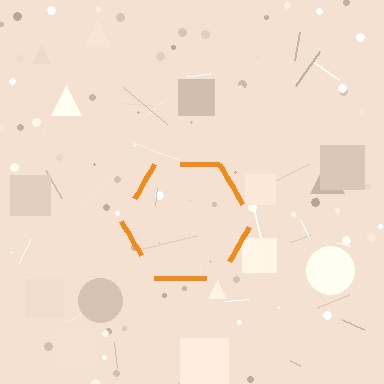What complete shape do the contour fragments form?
The contour fragments form a hexagon.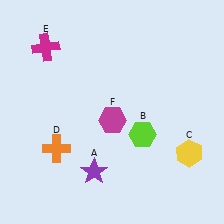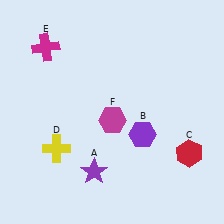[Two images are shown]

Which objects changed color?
B changed from lime to purple. C changed from yellow to red. D changed from orange to yellow.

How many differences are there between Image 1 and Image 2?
There are 3 differences between the two images.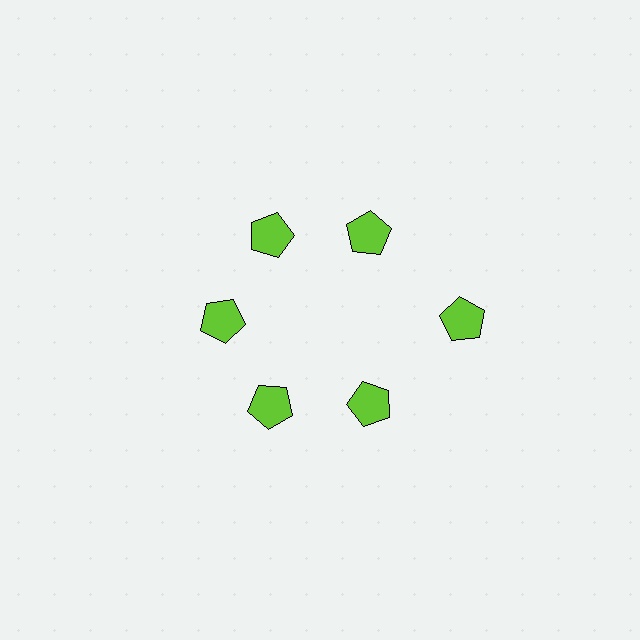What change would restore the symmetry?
The symmetry would be restored by moving it inward, back onto the ring so that all 6 pentagons sit at equal angles and equal distance from the center.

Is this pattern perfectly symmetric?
No. The 6 lime pentagons are arranged in a ring, but one element near the 3 o'clock position is pushed outward from the center, breaking the 6-fold rotational symmetry.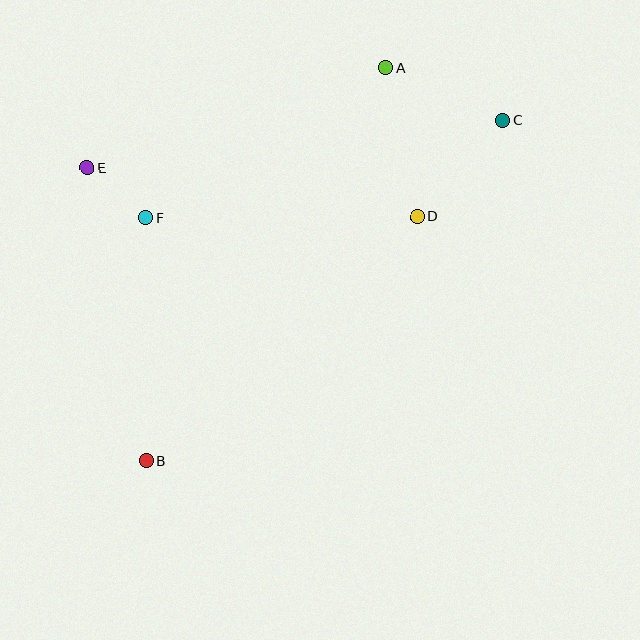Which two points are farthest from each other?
Points B and C are farthest from each other.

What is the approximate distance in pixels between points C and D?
The distance between C and D is approximately 128 pixels.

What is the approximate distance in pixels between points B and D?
The distance between B and D is approximately 364 pixels.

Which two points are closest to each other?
Points E and F are closest to each other.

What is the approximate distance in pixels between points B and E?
The distance between B and E is approximately 299 pixels.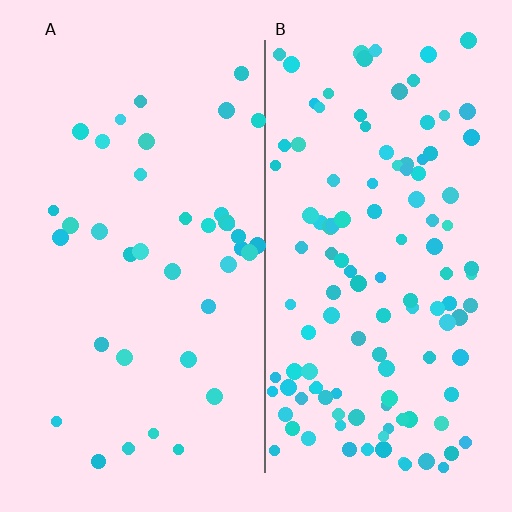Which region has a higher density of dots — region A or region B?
B (the right).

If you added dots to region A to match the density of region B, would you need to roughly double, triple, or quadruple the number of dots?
Approximately triple.